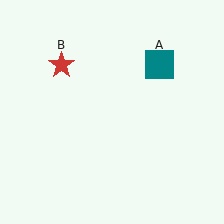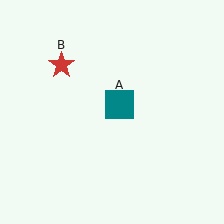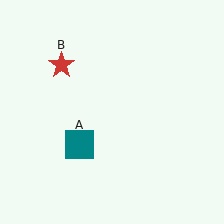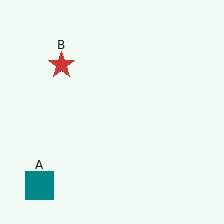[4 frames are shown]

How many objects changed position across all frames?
1 object changed position: teal square (object A).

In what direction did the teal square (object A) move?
The teal square (object A) moved down and to the left.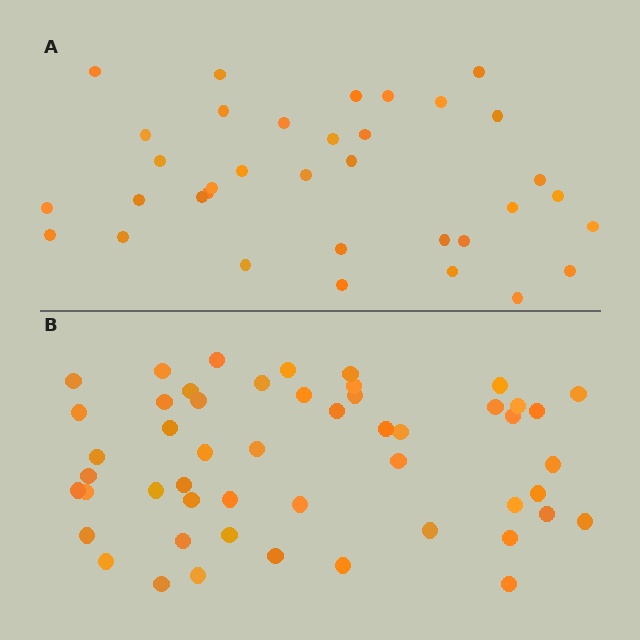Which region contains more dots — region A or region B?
Region B (the bottom region) has more dots.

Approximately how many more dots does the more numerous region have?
Region B has approximately 15 more dots than region A.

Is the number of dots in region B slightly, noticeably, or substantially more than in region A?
Region B has substantially more. The ratio is roughly 1.5 to 1.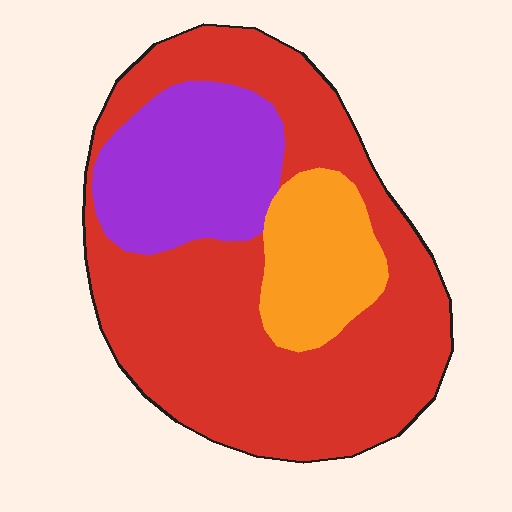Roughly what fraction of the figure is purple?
Purple takes up about one fifth (1/5) of the figure.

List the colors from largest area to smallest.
From largest to smallest: red, purple, orange.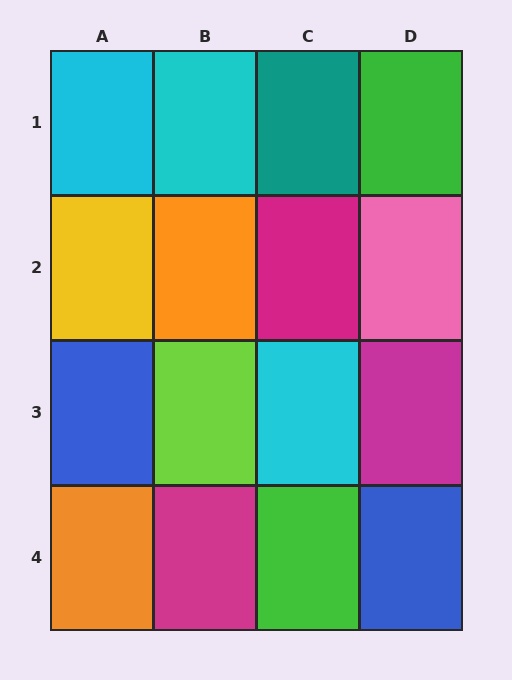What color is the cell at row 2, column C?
Magenta.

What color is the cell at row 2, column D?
Pink.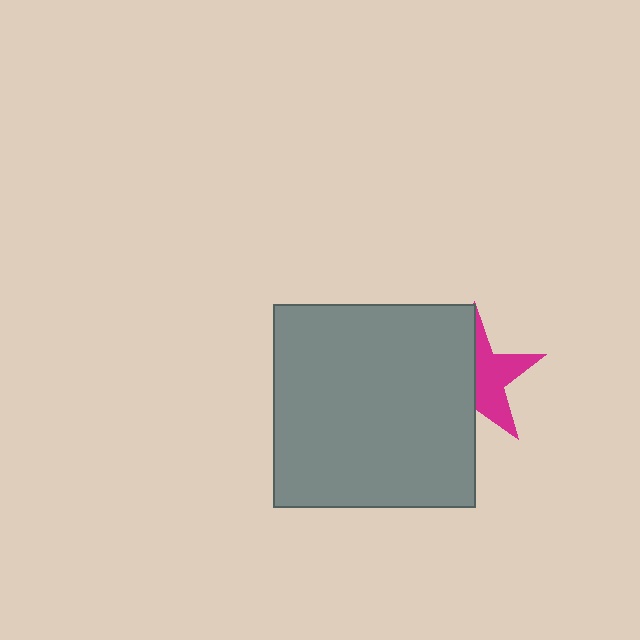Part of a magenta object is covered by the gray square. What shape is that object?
It is a star.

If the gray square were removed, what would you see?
You would see the complete magenta star.